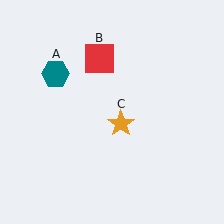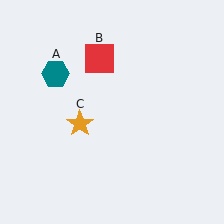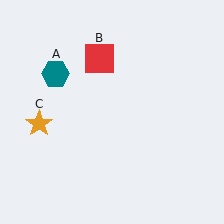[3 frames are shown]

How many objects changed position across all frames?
1 object changed position: orange star (object C).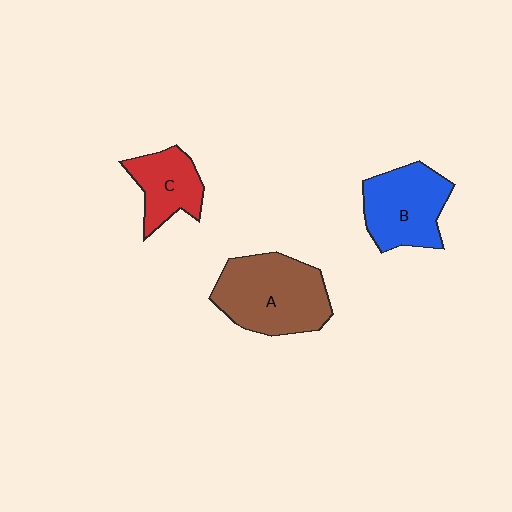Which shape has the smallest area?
Shape C (red).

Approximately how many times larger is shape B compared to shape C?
Approximately 1.4 times.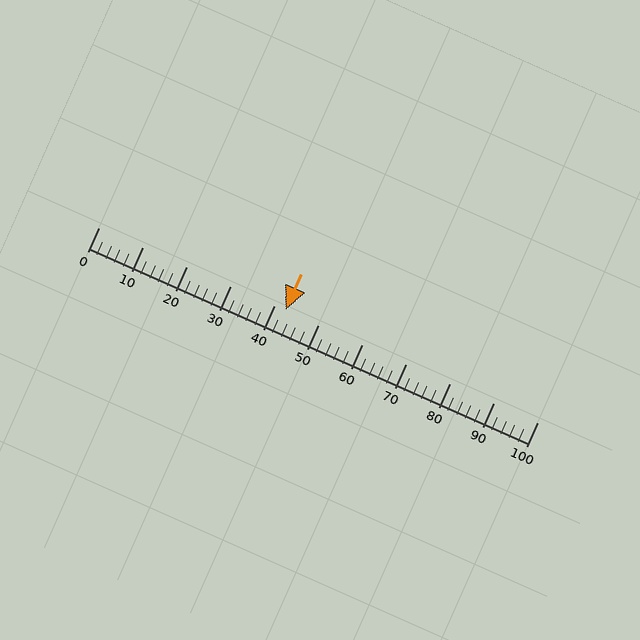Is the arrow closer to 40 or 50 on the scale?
The arrow is closer to 40.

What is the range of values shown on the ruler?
The ruler shows values from 0 to 100.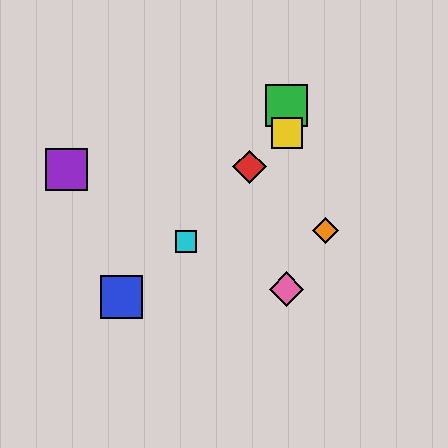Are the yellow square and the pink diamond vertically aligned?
Yes, both are at x≈287.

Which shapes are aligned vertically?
The green square, the yellow square, the pink diamond are aligned vertically.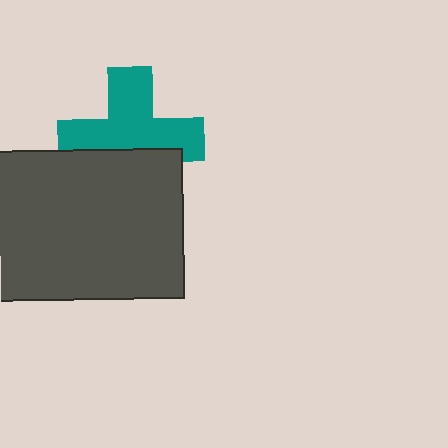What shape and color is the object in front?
The object in front is a dark gray rectangle.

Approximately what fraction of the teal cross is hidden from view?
Roughly 37% of the teal cross is hidden behind the dark gray rectangle.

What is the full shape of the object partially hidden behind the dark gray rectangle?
The partially hidden object is a teal cross.